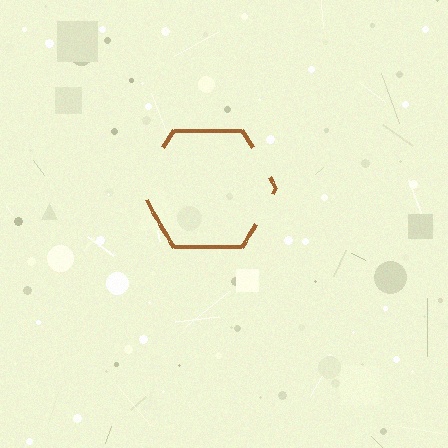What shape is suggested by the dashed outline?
The dashed outline suggests a hexagon.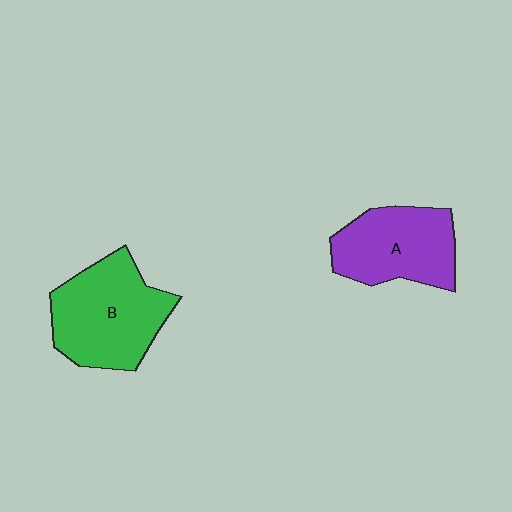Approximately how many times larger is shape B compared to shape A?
Approximately 1.2 times.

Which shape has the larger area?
Shape B (green).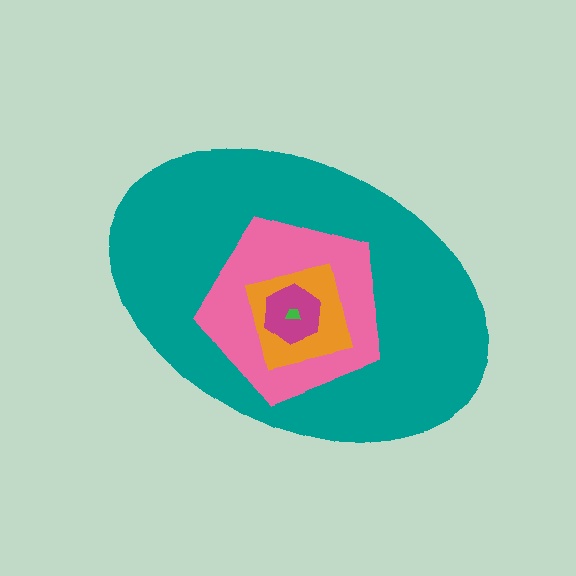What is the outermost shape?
The teal ellipse.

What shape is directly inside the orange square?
The magenta hexagon.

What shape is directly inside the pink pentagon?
The orange square.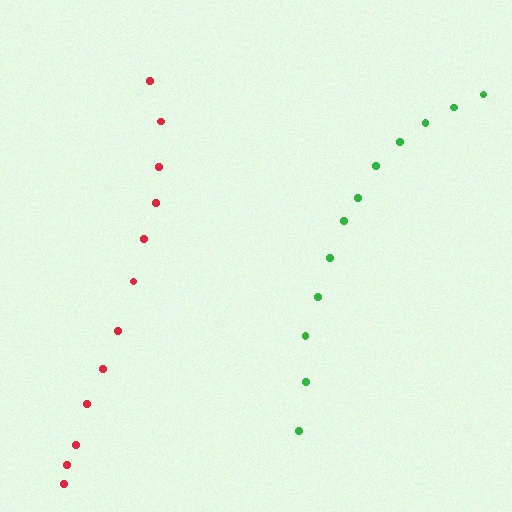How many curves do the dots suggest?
There are 2 distinct paths.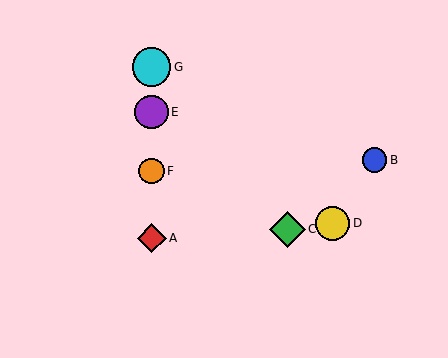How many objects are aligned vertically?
4 objects (A, E, F, G) are aligned vertically.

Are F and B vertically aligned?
No, F is at x≈152 and B is at x≈374.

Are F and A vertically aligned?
Yes, both are at x≈152.